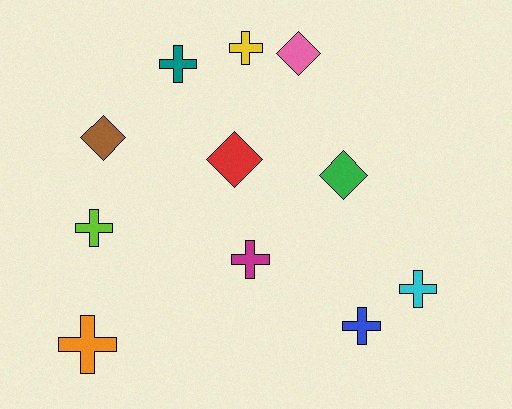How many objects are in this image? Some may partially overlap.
There are 11 objects.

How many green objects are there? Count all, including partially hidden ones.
There is 1 green object.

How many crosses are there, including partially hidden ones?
There are 7 crosses.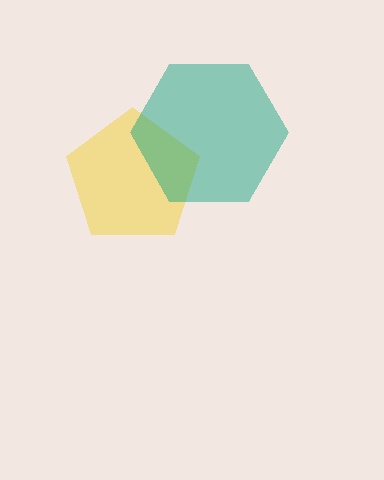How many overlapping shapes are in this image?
There are 2 overlapping shapes in the image.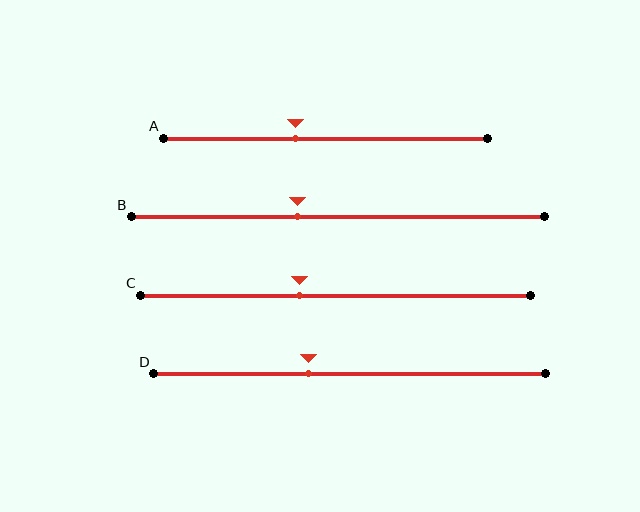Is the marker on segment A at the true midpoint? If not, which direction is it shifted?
No, the marker on segment A is shifted to the left by about 9% of the segment length.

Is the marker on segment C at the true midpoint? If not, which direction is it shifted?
No, the marker on segment C is shifted to the left by about 9% of the segment length.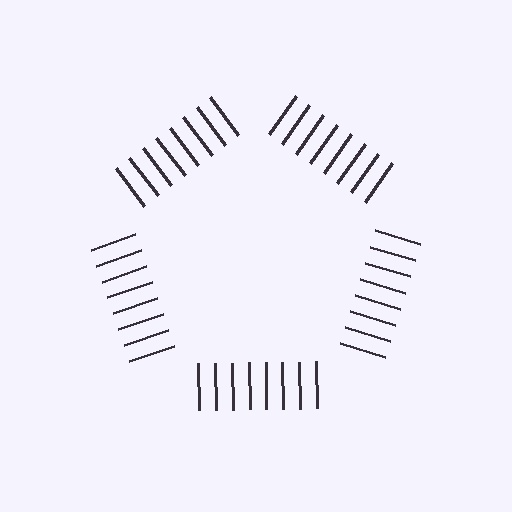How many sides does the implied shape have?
5 sides — the line-ends trace a pentagon.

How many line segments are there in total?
40 — 8 along each of the 5 edges.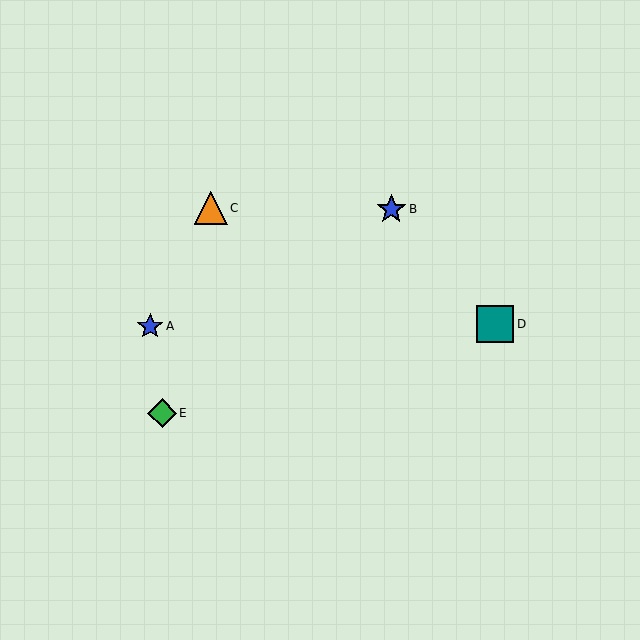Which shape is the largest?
The teal square (labeled D) is the largest.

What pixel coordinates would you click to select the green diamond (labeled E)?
Click at (162, 413) to select the green diamond E.